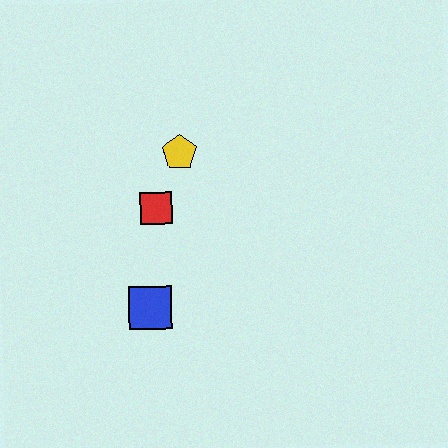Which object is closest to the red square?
The yellow pentagon is closest to the red square.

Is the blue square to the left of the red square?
Yes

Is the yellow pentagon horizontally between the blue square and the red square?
No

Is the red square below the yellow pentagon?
Yes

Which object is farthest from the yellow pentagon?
The blue square is farthest from the yellow pentagon.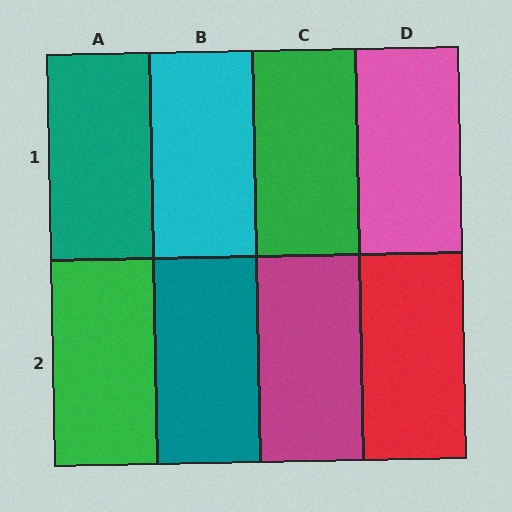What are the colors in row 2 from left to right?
Green, teal, magenta, red.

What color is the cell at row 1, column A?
Teal.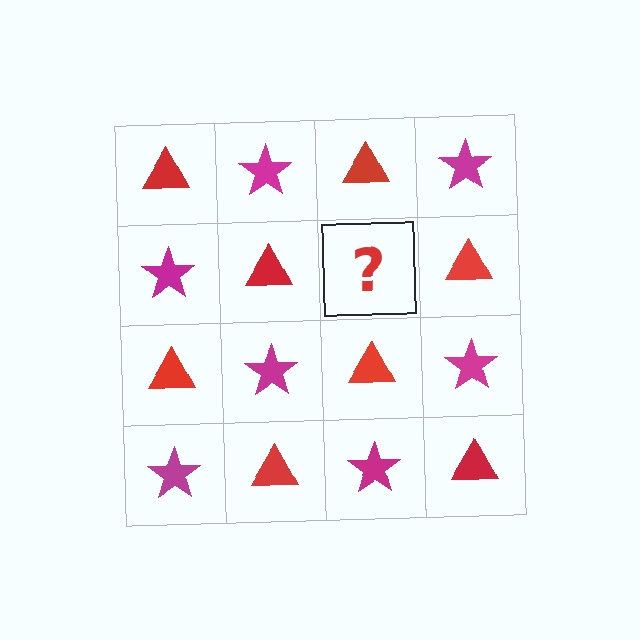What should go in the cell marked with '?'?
The missing cell should contain a magenta star.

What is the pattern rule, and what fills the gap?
The rule is that it alternates red triangle and magenta star in a checkerboard pattern. The gap should be filled with a magenta star.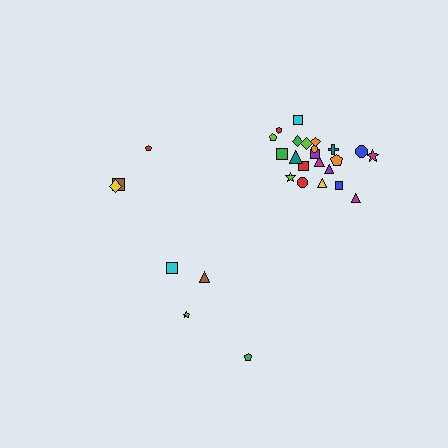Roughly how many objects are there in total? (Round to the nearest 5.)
Roughly 30 objects in total.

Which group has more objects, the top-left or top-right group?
The top-right group.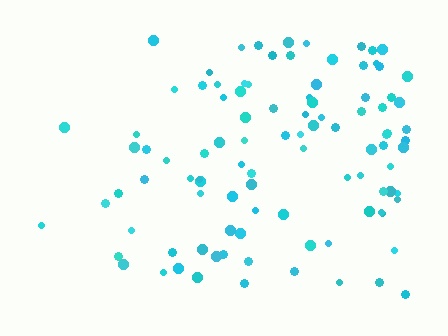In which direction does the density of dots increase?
From left to right, with the right side densest.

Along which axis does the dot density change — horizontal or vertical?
Horizontal.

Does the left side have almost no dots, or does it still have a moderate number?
Still a moderate number, just noticeably fewer than the right.